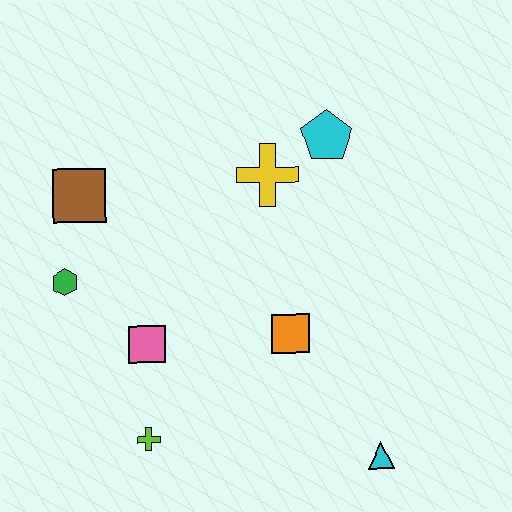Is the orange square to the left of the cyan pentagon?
Yes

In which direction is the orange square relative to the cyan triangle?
The orange square is above the cyan triangle.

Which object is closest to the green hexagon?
The brown square is closest to the green hexagon.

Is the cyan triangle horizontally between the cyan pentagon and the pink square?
No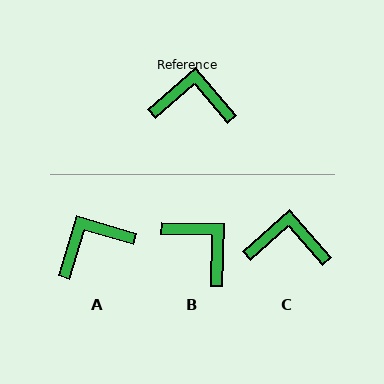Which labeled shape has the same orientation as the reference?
C.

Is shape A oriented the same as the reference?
No, it is off by about 33 degrees.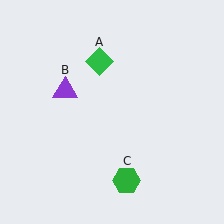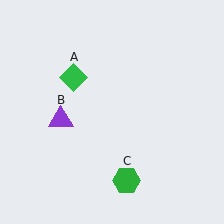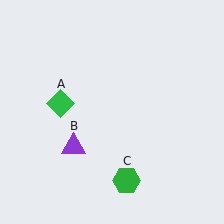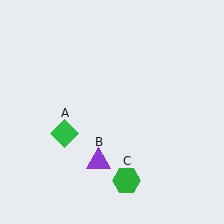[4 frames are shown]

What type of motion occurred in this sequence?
The green diamond (object A), purple triangle (object B) rotated counterclockwise around the center of the scene.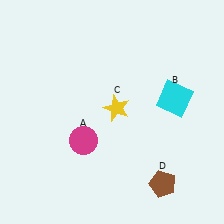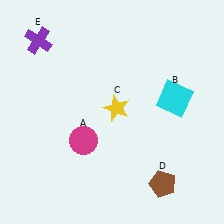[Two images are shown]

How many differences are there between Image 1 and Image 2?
There is 1 difference between the two images.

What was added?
A purple cross (E) was added in Image 2.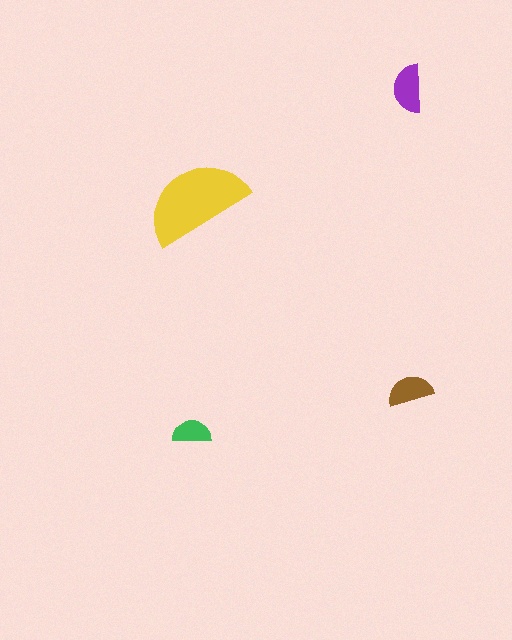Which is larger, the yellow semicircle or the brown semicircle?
The yellow one.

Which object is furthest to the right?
The brown semicircle is rightmost.